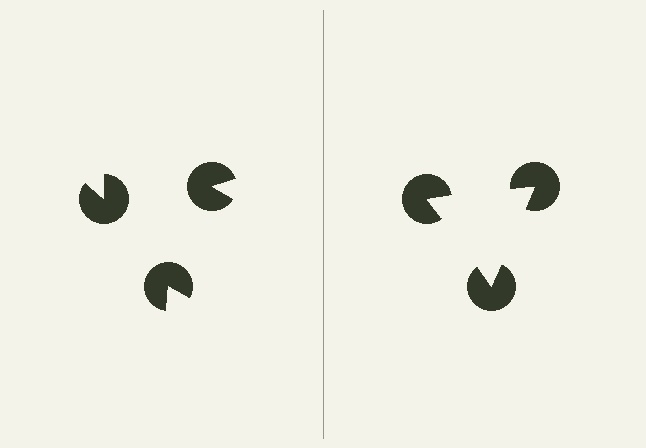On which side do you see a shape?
An illusory triangle appears on the right side. On the left side the wedge cuts are rotated, so no coherent shape forms.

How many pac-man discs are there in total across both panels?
6 — 3 on each side.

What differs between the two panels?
The pac-man discs are positioned identically on both sides; only the wedge orientations differ. On the right they align to a triangle; on the left they are misaligned.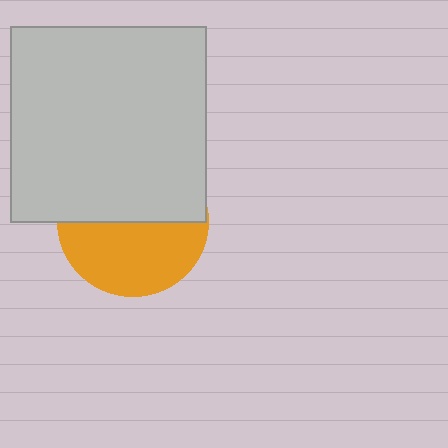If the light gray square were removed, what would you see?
You would see the complete orange circle.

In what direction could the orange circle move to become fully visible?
The orange circle could move down. That would shift it out from behind the light gray square entirely.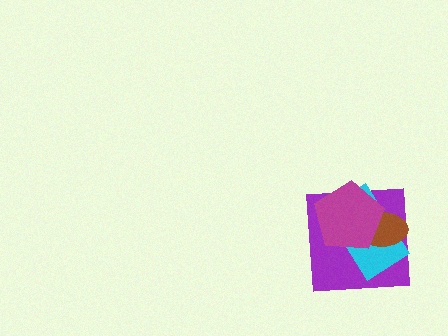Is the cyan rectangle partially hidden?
Yes, it is partially covered by another shape.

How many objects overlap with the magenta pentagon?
3 objects overlap with the magenta pentagon.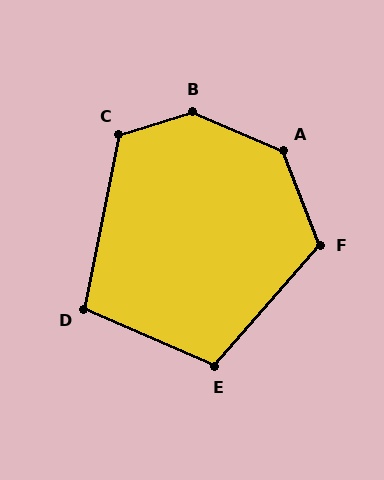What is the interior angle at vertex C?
Approximately 119 degrees (obtuse).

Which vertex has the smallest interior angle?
D, at approximately 102 degrees.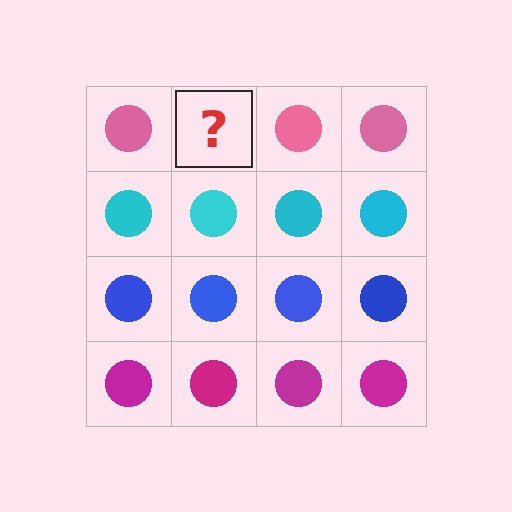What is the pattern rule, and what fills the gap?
The rule is that each row has a consistent color. The gap should be filled with a pink circle.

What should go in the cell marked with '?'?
The missing cell should contain a pink circle.